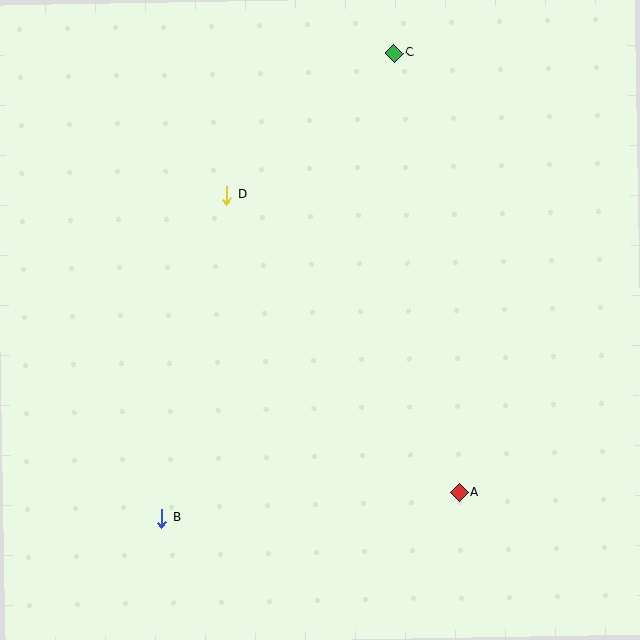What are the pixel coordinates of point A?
Point A is at (459, 493).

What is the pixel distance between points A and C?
The distance between A and C is 444 pixels.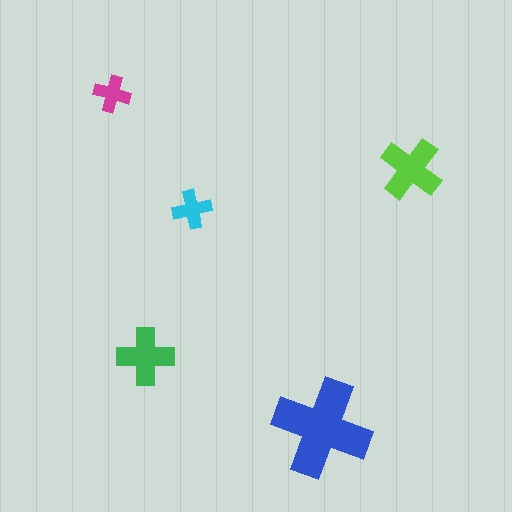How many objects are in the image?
There are 5 objects in the image.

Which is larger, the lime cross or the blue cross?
The blue one.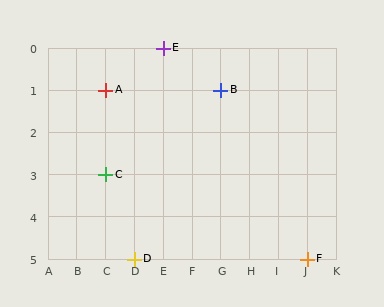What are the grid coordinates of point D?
Point D is at grid coordinates (D, 5).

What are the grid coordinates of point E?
Point E is at grid coordinates (E, 0).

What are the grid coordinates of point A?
Point A is at grid coordinates (C, 1).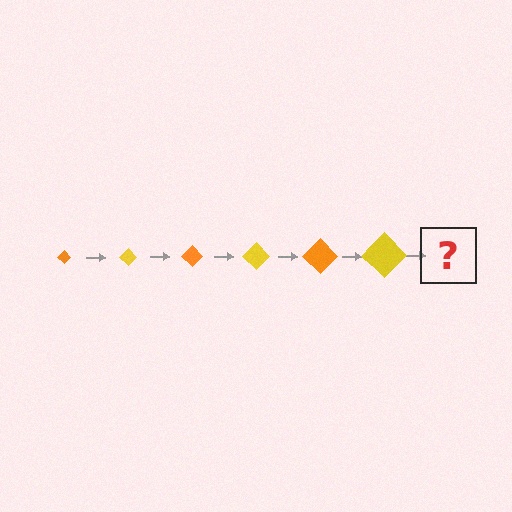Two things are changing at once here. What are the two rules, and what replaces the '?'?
The two rules are that the diamond grows larger each step and the color cycles through orange and yellow. The '?' should be an orange diamond, larger than the previous one.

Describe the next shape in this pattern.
It should be an orange diamond, larger than the previous one.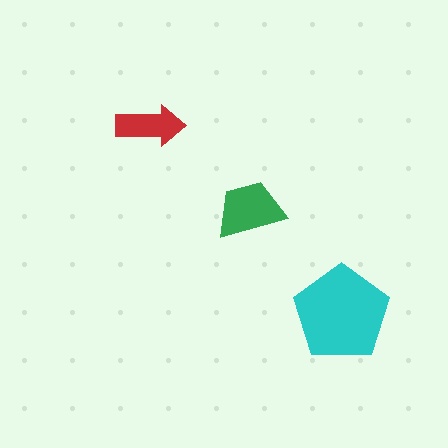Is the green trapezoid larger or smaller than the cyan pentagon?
Smaller.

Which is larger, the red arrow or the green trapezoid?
The green trapezoid.